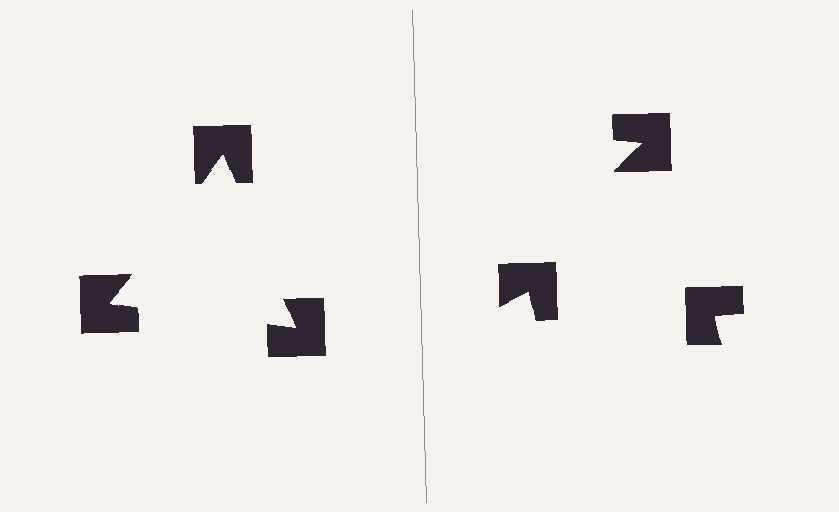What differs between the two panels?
The notched squares are positioned identically on both sides; only the wedge orientations differ. On the left they align to a triangle; on the right they are misaligned.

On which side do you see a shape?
An illusory triangle appears on the left side. On the right side the wedge cuts are rotated, so no coherent shape forms.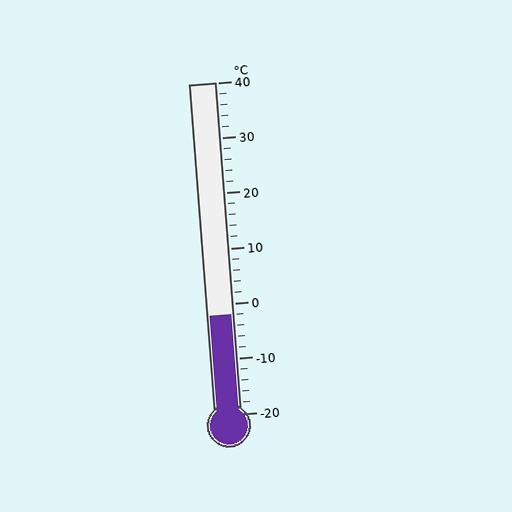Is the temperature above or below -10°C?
The temperature is above -10°C.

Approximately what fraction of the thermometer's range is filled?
The thermometer is filled to approximately 30% of its range.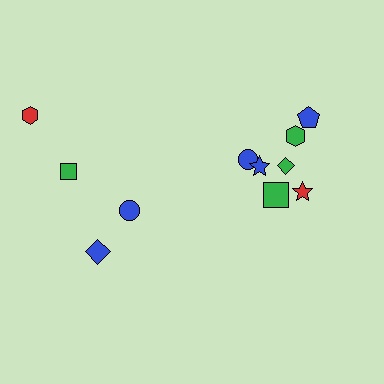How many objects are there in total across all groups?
There are 11 objects.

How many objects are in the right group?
There are 7 objects.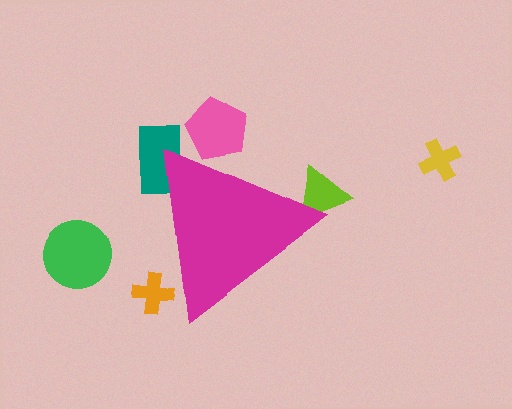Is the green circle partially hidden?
No, the green circle is fully visible.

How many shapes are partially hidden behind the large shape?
4 shapes are partially hidden.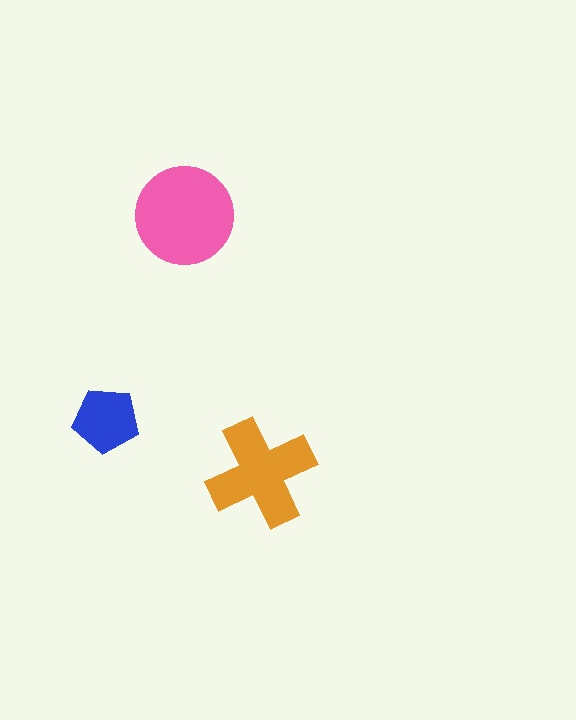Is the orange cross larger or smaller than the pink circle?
Smaller.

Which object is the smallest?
The blue pentagon.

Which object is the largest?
The pink circle.